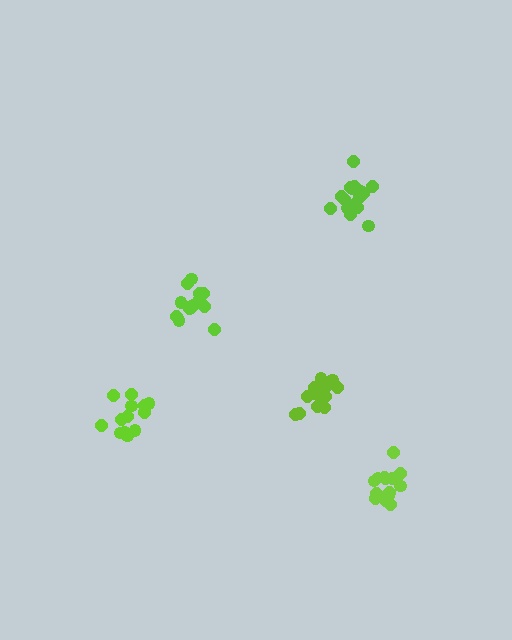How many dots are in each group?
Group 1: 15 dots, Group 2: 17 dots, Group 3: 14 dots, Group 4: 17 dots, Group 5: 13 dots (76 total).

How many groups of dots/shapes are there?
There are 5 groups.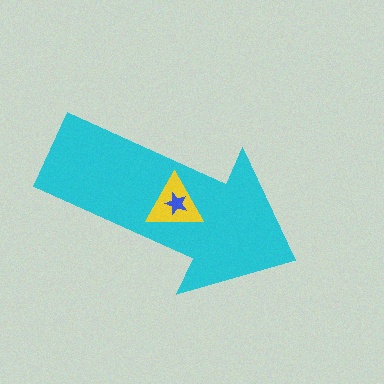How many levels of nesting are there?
3.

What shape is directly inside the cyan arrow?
The yellow triangle.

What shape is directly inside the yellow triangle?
The blue star.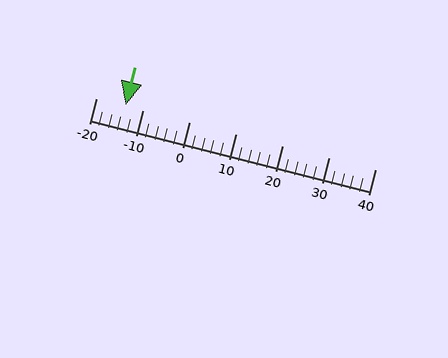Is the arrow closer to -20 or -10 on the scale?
The arrow is closer to -10.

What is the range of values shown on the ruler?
The ruler shows values from -20 to 40.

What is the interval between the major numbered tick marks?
The major tick marks are spaced 10 units apart.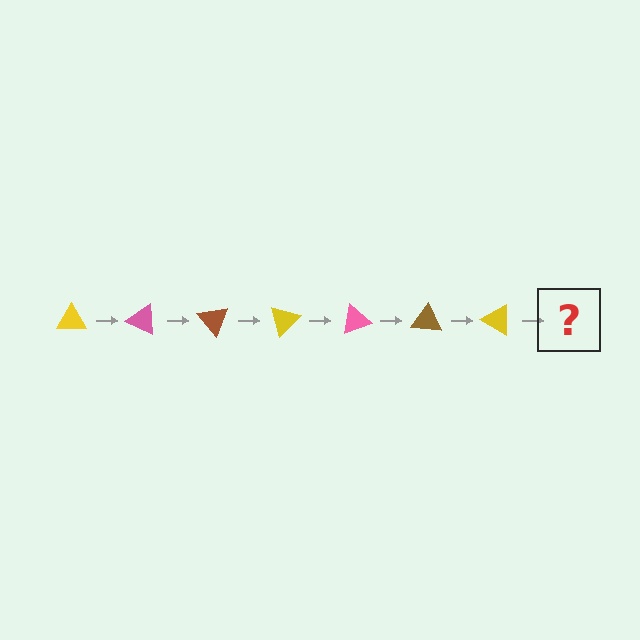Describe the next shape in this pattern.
It should be a pink triangle, rotated 175 degrees from the start.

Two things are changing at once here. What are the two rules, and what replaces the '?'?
The two rules are that it rotates 25 degrees each step and the color cycles through yellow, pink, and brown. The '?' should be a pink triangle, rotated 175 degrees from the start.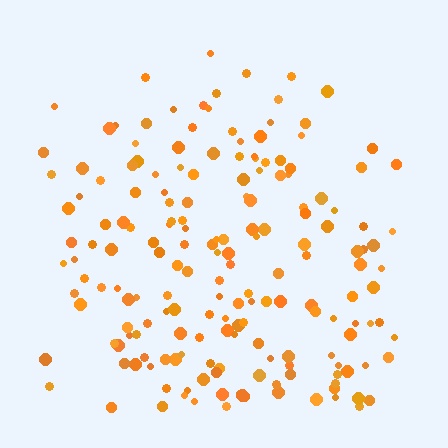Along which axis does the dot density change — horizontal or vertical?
Vertical.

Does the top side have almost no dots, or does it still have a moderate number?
Still a moderate number, just noticeably fewer than the bottom.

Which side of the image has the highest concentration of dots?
The bottom.